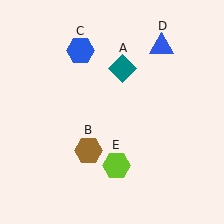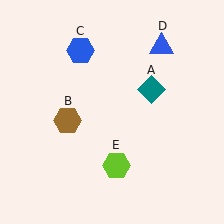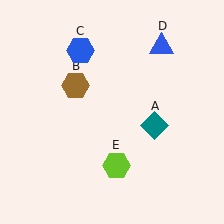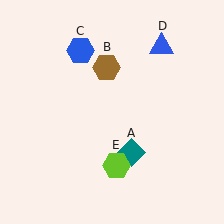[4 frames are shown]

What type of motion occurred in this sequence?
The teal diamond (object A), brown hexagon (object B) rotated clockwise around the center of the scene.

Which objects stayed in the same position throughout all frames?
Blue hexagon (object C) and blue triangle (object D) and lime hexagon (object E) remained stationary.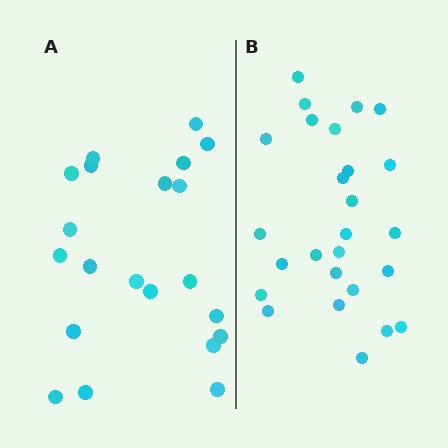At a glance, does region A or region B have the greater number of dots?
Region B (the right region) has more dots.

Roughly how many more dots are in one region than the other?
Region B has about 5 more dots than region A.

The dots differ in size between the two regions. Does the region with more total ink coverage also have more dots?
No. Region A has more total ink coverage because its dots are larger, but region B actually contains more individual dots. Total area can be misleading — the number of items is what matters here.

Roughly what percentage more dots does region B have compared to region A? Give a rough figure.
About 25% more.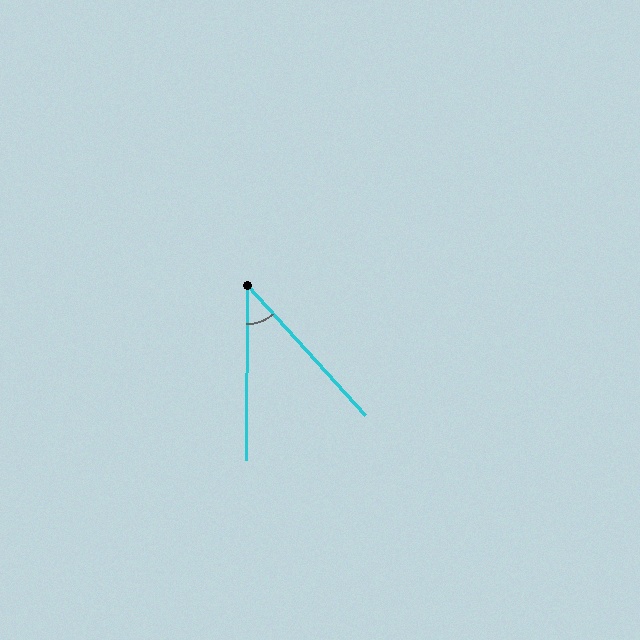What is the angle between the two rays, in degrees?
Approximately 42 degrees.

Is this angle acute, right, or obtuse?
It is acute.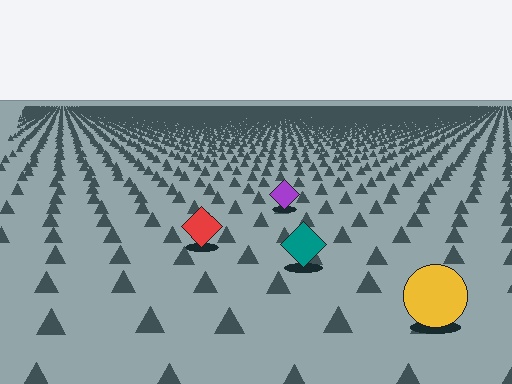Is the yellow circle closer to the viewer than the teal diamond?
Yes. The yellow circle is closer — you can tell from the texture gradient: the ground texture is coarser near it.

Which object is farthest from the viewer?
The purple diamond is farthest from the viewer. It appears smaller and the ground texture around it is denser.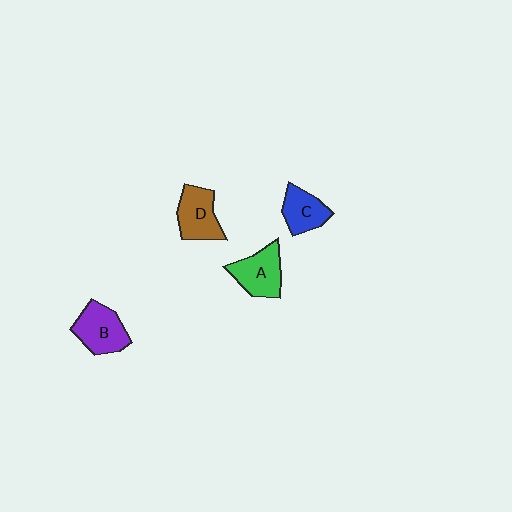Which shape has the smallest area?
Shape C (blue).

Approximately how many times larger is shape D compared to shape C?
Approximately 1.2 times.